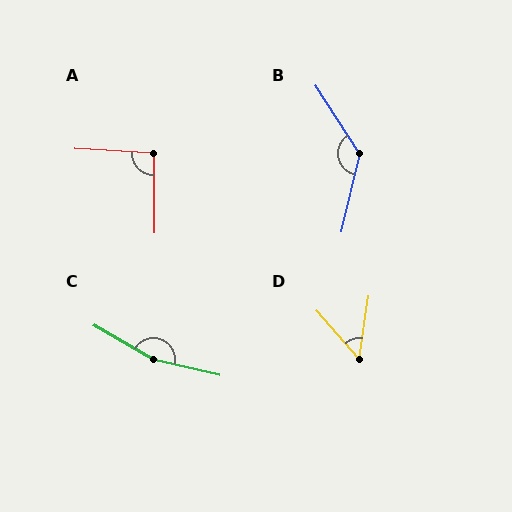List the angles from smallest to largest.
D (50°), A (94°), B (134°), C (163°).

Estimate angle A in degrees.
Approximately 94 degrees.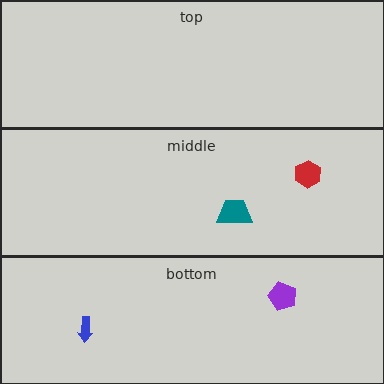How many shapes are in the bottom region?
2.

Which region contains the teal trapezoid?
The middle region.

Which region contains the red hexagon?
The middle region.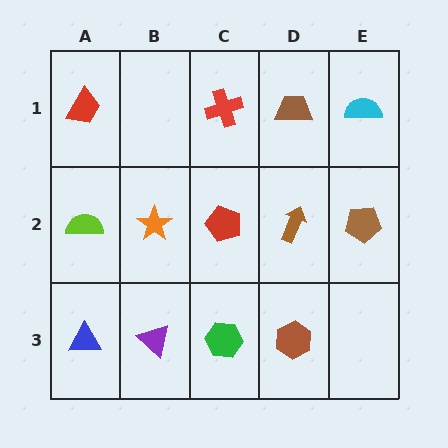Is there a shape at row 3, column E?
No, that cell is empty.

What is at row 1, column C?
A red cross.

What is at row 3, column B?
A purple triangle.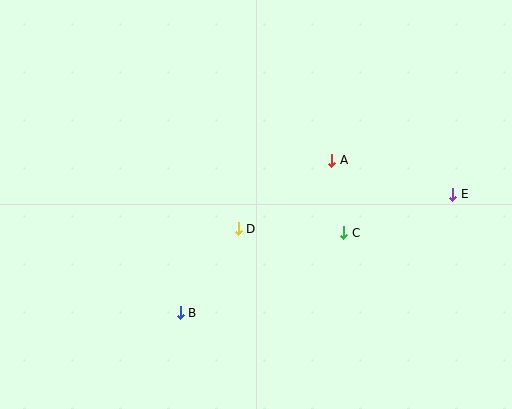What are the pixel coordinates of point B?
Point B is at (180, 313).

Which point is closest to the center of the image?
Point D at (238, 229) is closest to the center.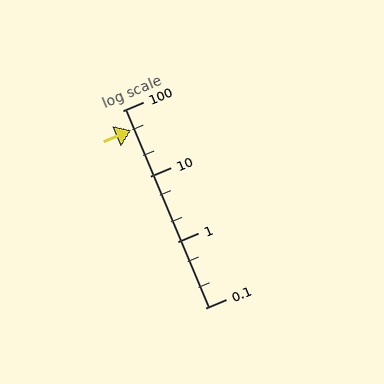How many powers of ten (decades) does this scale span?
The scale spans 3 decades, from 0.1 to 100.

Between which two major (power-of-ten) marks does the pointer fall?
The pointer is between 10 and 100.